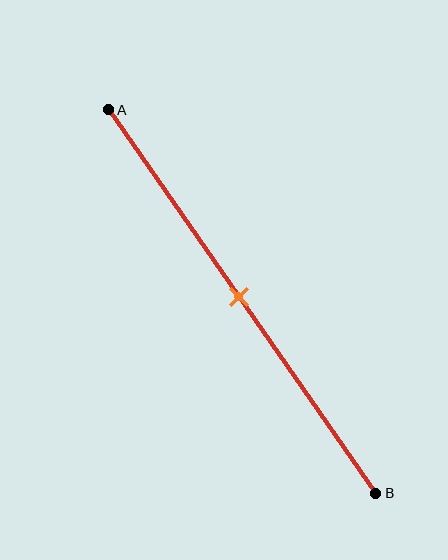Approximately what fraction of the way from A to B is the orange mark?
The orange mark is approximately 50% of the way from A to B.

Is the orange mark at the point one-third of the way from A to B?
No, the mark is at about 50% from A, not at the 33% one-third point.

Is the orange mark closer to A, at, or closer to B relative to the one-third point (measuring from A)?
The orange mark is closer to point B than the one-third point of segment AB.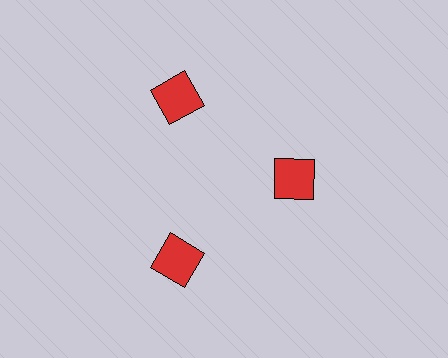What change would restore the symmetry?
The symmetry would be restored by moving it outward, back onto the ring so that all 3 squares sit at equal angles and equal distance from the center.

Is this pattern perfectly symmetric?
No. The 3 red squares are arranged in a ring, but one element near the 3 o'clock position is pulled inward toward the center, breaking the 3-fold rotational symmetry.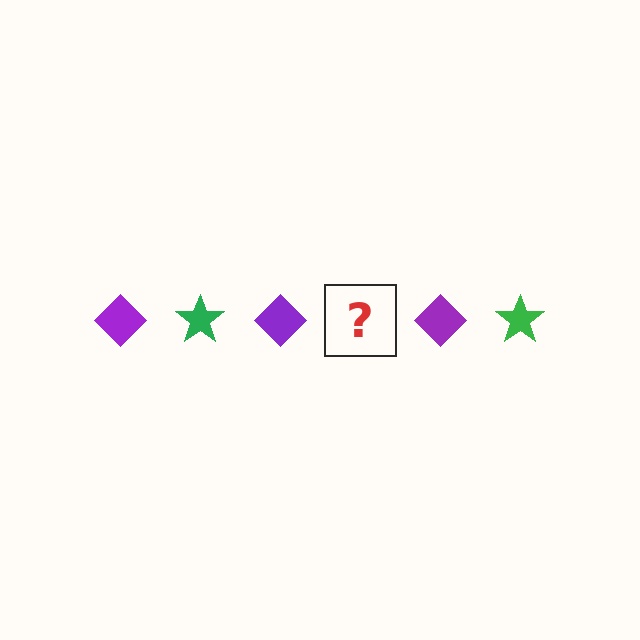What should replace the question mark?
The question mark should be replaced with a green star.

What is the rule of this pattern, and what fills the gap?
The rule is that the pattern alternates between purple diamond and green star. The gap should be filled with a green star.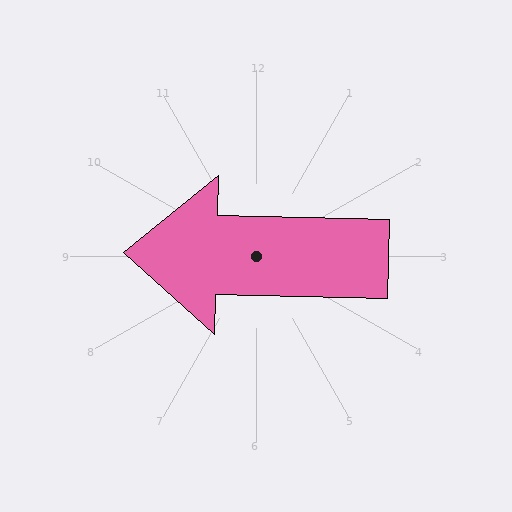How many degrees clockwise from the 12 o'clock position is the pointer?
Approximately 271 degrees.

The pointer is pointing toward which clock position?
Roughly 9 o'clock.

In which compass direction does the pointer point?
West.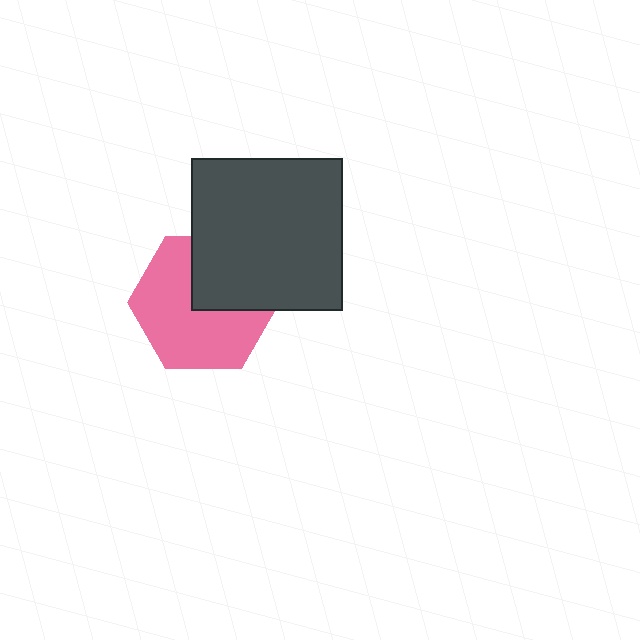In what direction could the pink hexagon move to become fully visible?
The pink hexagon could move toward the lower-left. That would shift it out from behind the dark gray square entirely.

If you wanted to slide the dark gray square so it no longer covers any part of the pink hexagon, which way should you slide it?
Slide it toward the upper-right — that is the most direct way to separate the two shapes.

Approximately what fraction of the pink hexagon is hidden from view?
Roughly 35% of the pink hexagon is hidden behind the dark gray square.